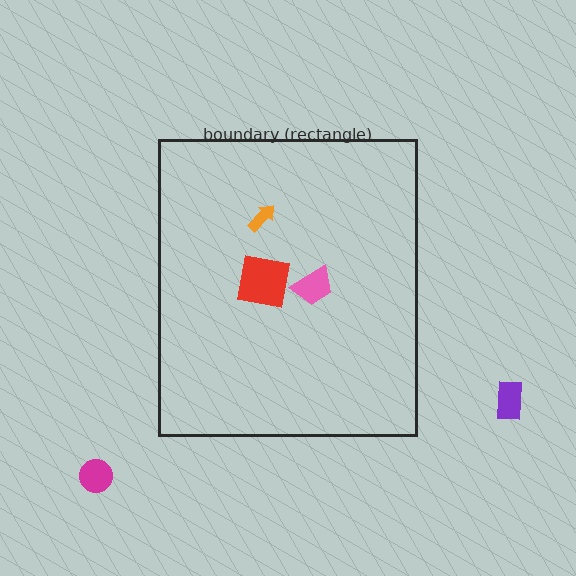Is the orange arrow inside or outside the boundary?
Inside.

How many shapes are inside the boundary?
3 inside, 2 outside.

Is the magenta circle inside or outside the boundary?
Outside.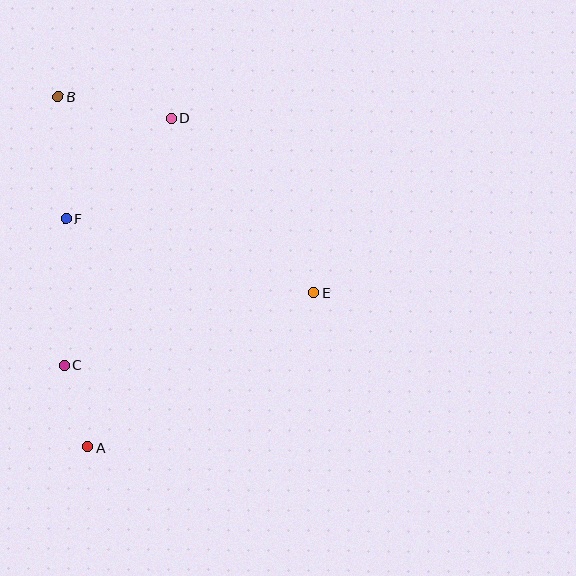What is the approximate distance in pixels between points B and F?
The distance between B and F is approximately 122 pixels.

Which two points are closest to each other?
Points A and C are closest to each other.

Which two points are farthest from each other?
Points A and B are farthest from each other.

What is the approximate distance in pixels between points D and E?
The distance between D and E is approximately 225 pixels.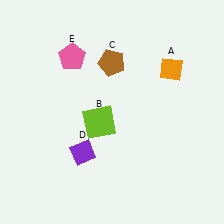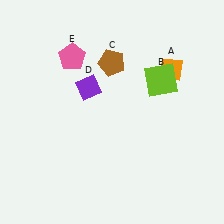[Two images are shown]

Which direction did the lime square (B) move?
The lime square (B) moved right.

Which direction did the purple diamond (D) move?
The purple diamond (D) moved up.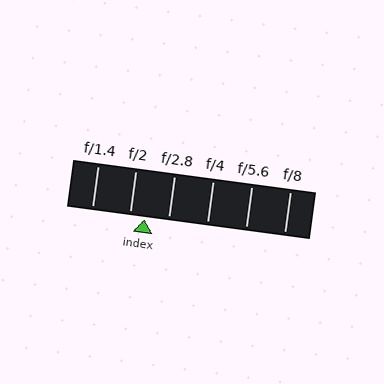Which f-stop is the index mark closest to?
The index mark is closest to f/2.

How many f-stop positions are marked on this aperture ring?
There are 6 f-stop positions marked.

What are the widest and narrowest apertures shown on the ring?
The widest aperture shown is f/1.4 and the narrowest is f/8.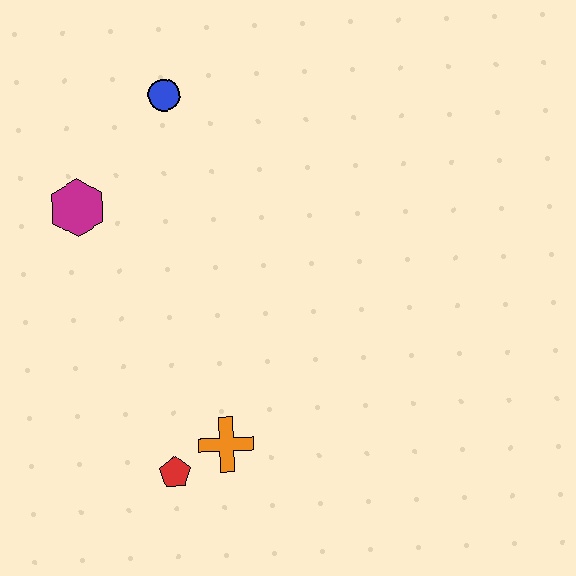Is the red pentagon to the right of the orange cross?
No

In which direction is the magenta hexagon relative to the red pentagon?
The magenta hexagon is above the red pentagon.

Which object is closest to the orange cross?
The red pentagon is closest to the orange cross.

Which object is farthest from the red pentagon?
The blue circle is farthest from the red pentagon.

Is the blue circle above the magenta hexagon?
Yes